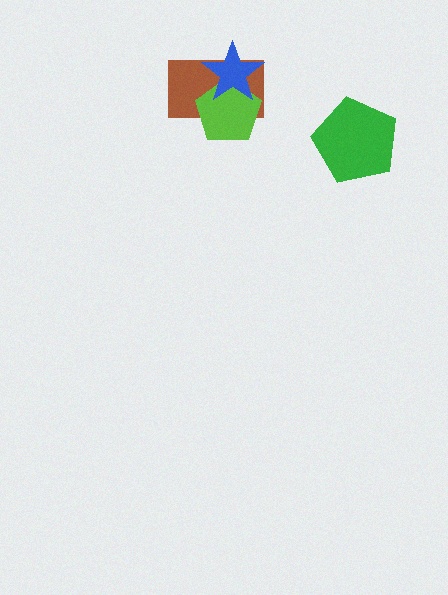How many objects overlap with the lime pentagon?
2 objects overlap with the lime pentagon.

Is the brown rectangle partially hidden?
Yes, it is partially covered by another shape.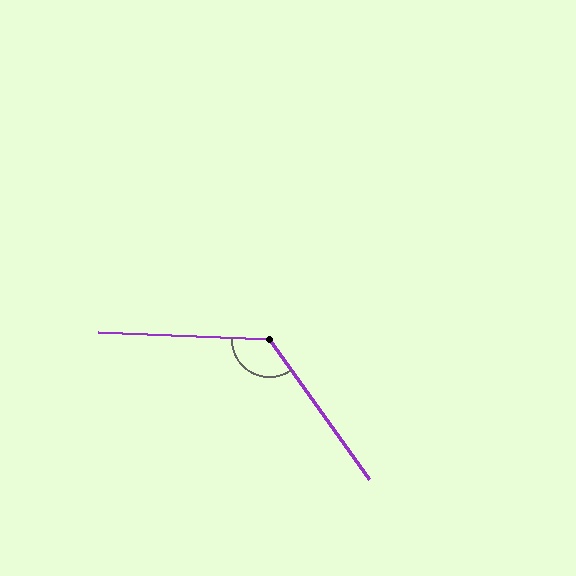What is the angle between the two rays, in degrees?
Approximately 128 degrees.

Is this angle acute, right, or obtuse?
It is obtuse.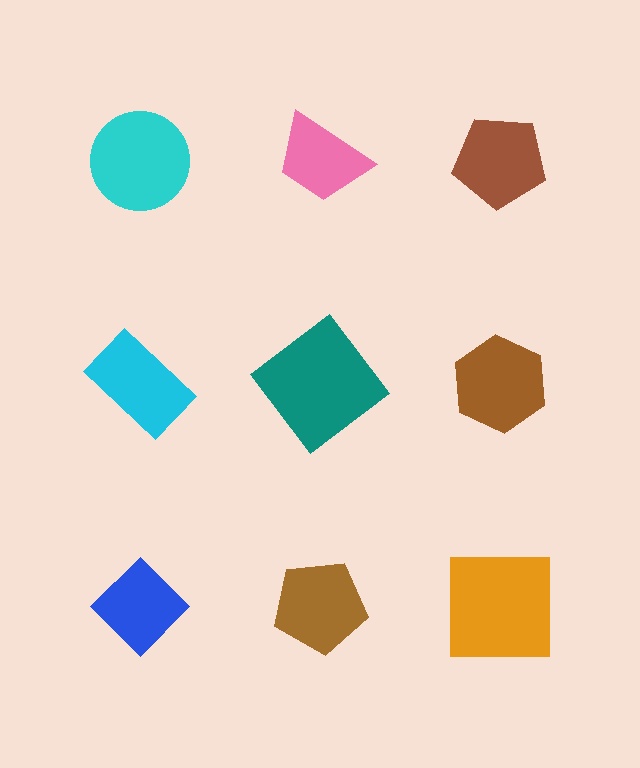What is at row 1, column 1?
A cyan circle.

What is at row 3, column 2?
A brown pentagon.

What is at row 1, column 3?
A brown pentagon.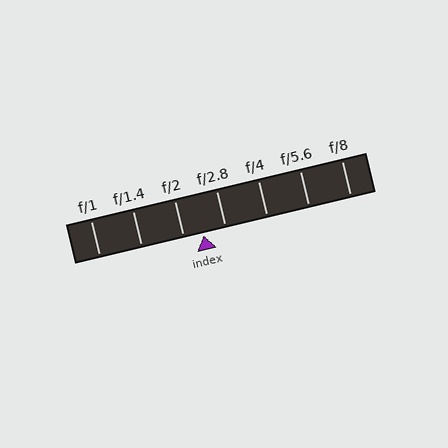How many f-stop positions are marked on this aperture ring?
There are 7 f-stop positions marked.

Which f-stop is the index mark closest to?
The index mark is closest to f/2.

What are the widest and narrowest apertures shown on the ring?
The widest aperture shown is f/1 and the narrowest is f/8.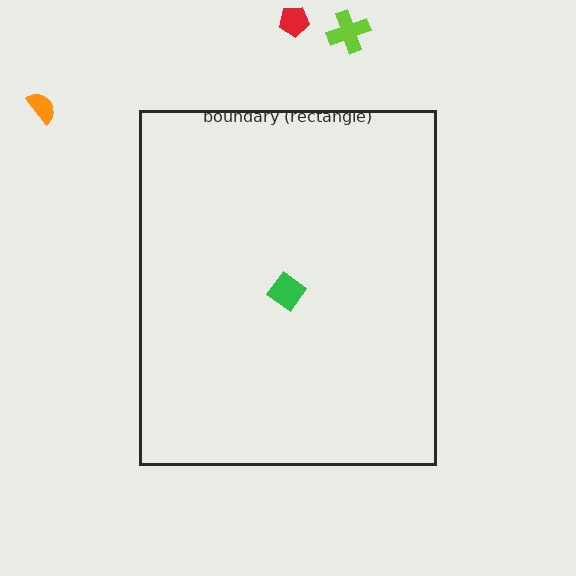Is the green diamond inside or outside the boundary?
Inside.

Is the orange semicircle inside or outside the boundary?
Outside.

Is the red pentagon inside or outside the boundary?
Outside.